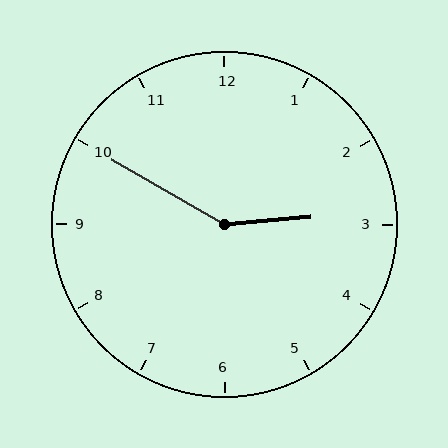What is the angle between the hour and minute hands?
Approximately 145 degrees.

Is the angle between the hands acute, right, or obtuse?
It is obtuse.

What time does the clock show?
2:50.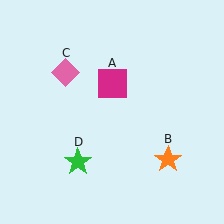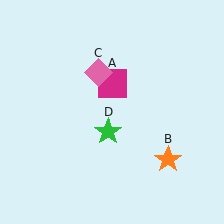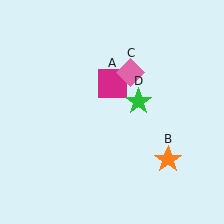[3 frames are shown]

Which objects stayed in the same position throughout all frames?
Magenta square (object A) and orange star (object B) remained stationary.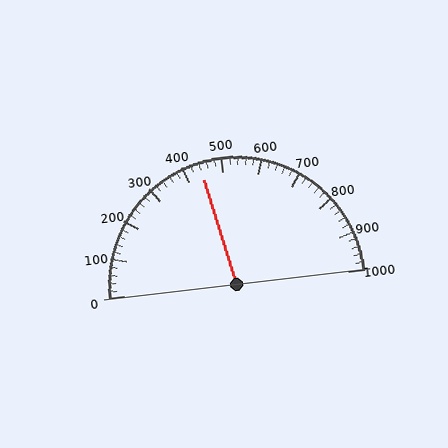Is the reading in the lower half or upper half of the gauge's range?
The reading is in the lower half of the range (0 to 1000).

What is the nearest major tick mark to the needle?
The nearest major tick mark is 400.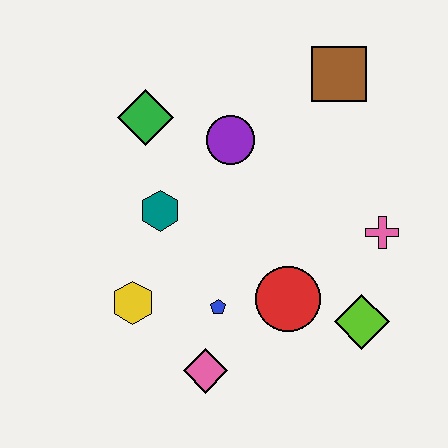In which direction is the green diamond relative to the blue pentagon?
The green diamond is above the blue pentagon.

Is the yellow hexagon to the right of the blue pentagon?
No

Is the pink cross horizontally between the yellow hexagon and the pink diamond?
No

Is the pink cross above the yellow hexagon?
Yes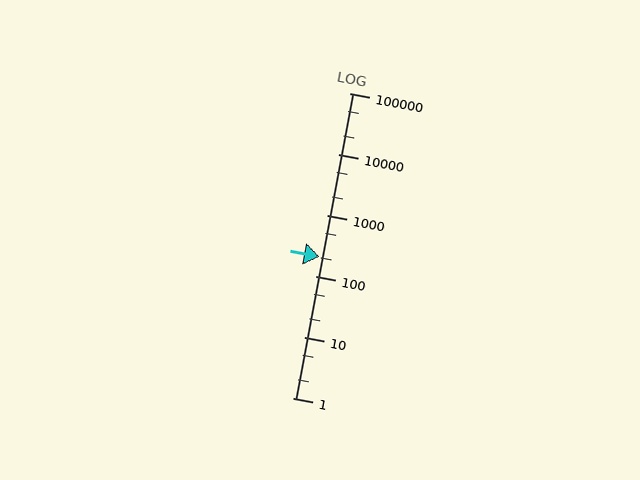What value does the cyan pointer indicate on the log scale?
The pointer indicates approximately 210.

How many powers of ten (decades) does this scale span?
The scale spans 5 decades, from 1 to 100000.